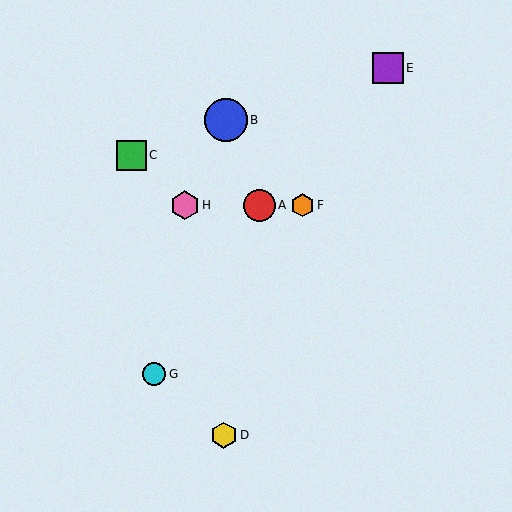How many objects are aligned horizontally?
3 objects (A, F, H) are aligned horizontally.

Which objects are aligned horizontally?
Objects A, F, H are aligned horizontally.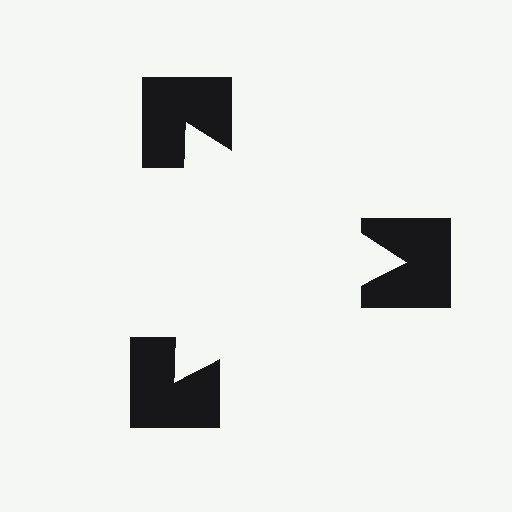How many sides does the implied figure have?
3 sides.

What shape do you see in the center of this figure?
An illusory triangle — its edges are inferred from the aligned wedge cuts in the notched squares, not physically drawn.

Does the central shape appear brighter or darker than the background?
It typically appears slightly brighter than the background, even though no actual brightness change is drawn.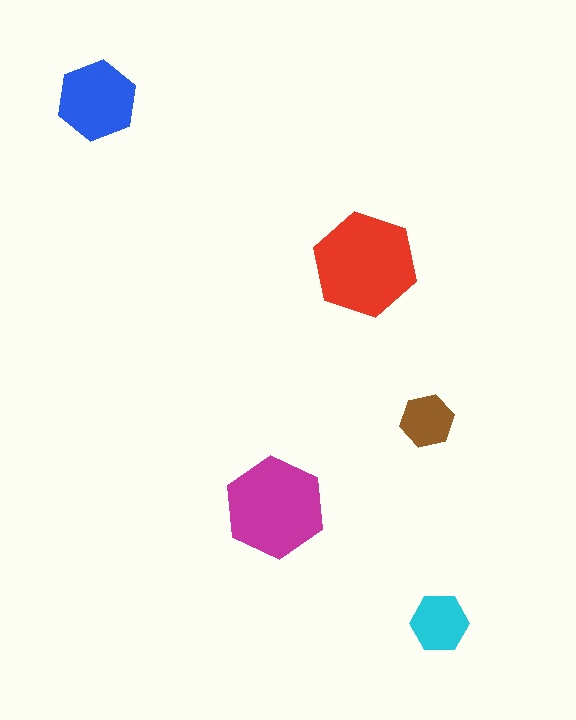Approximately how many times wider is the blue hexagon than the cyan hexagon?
About 1.5 times wider.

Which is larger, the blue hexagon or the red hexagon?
The red one.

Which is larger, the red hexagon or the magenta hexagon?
The red one.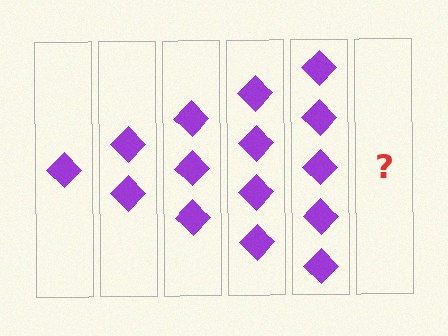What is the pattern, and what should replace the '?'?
The pattern is that each step adds one more diamond. The '?' should be 6 diamonds.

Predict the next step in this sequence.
The next step is 6 diamonds.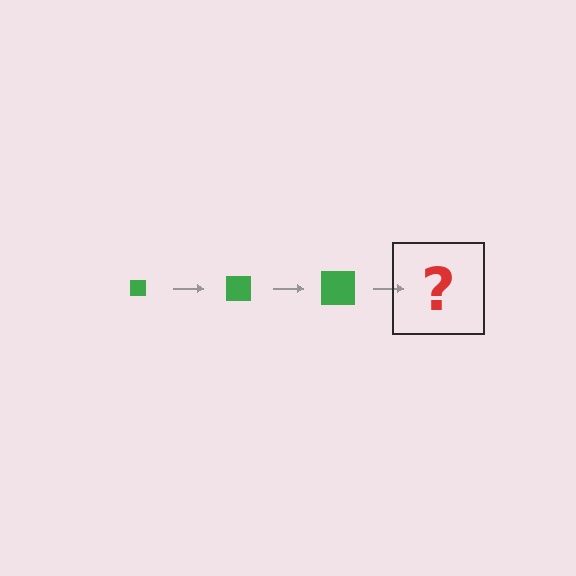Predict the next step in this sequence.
The next step is a green square, larger than the previous one.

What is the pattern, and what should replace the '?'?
The pattern is that the square gets progressively larger each step. The '?' should be a green square, larger than the previous one.